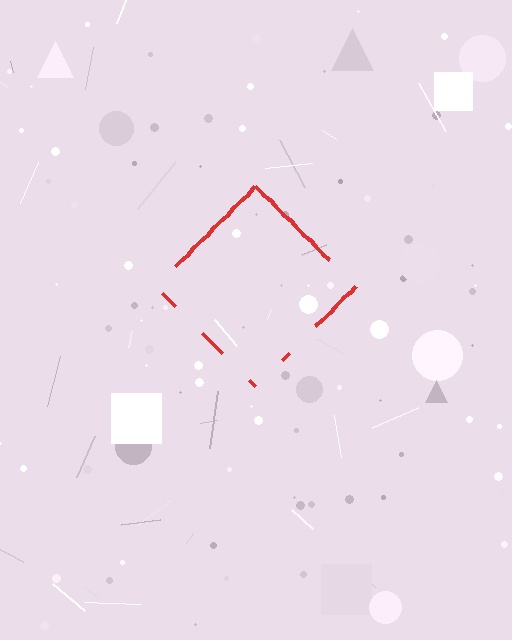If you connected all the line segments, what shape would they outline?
They would outline a diamond.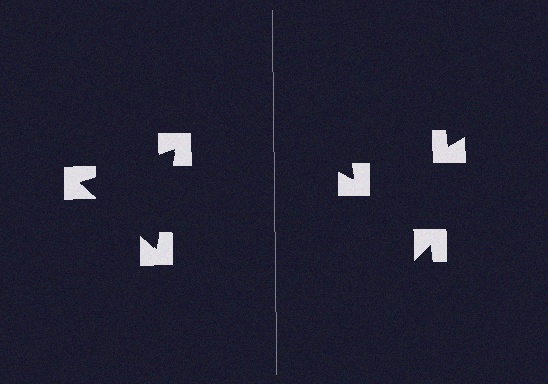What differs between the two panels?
The notched squares are positioned identically on both sides; only the wedge orientations differ. On the left they align to a triangle; on the right they are misaligned.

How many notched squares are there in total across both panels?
6 — 3 on each side.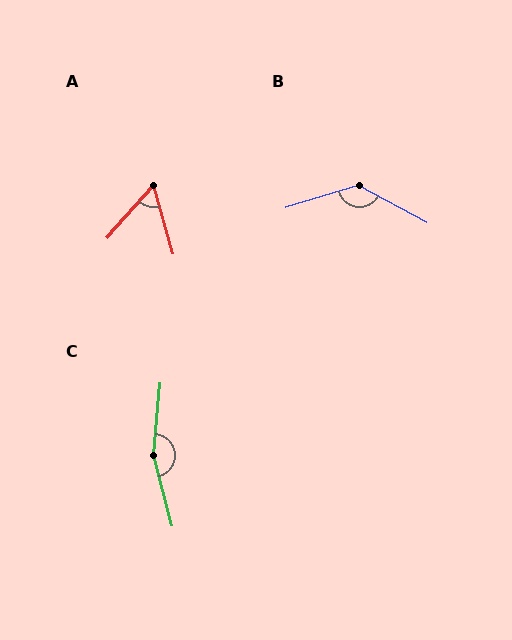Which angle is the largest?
C, at approximately 160 degrees.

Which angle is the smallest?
A, at approximately 57 degrees.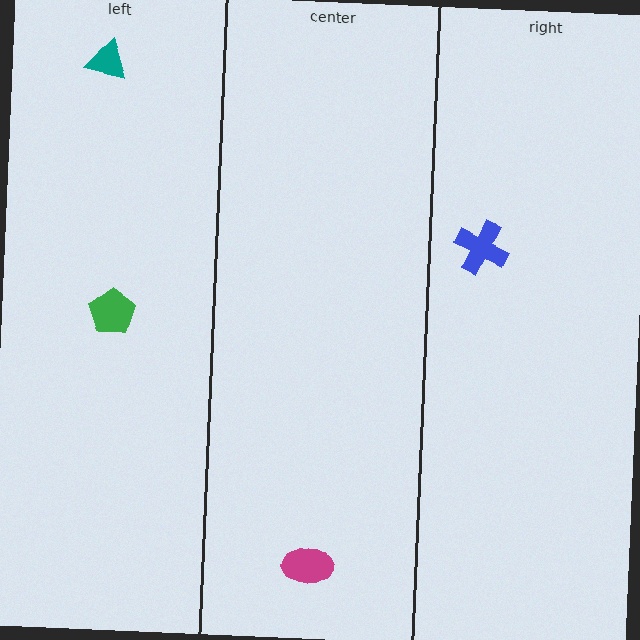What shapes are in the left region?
The teal triangle, the green pentagon.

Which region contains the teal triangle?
The left region.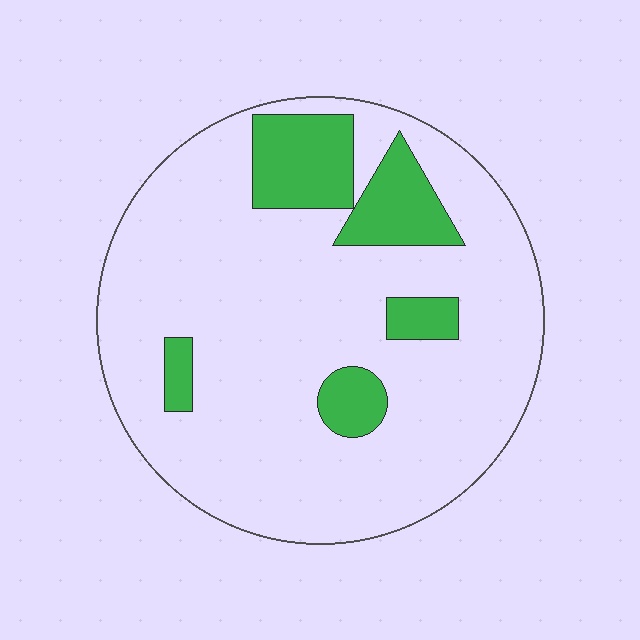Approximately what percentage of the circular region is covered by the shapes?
Approximately 15%.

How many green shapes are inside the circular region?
5.